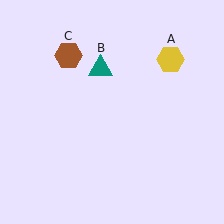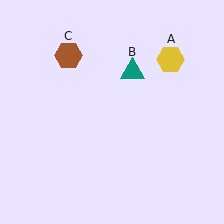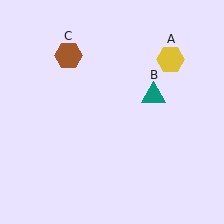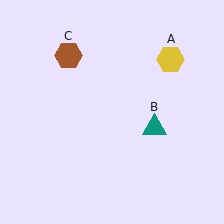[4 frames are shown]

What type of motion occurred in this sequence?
The teal triangle (object B) rotated clockwise around the center of the scene.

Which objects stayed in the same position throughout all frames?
Yellow hexagon (object A) and brown hexagon (object C) remained stationary.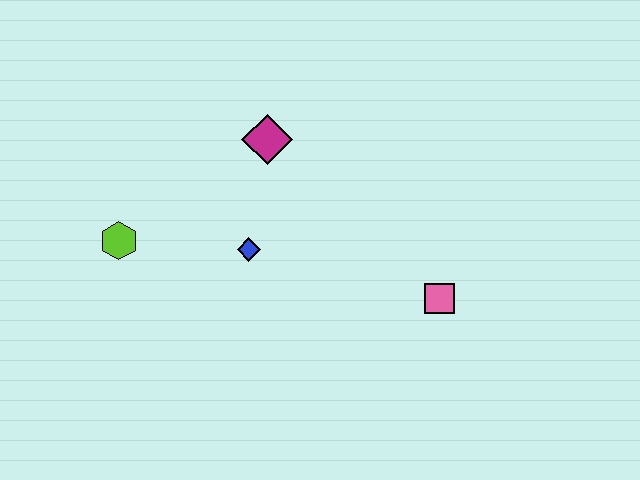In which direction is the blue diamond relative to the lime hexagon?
The blue diamond is to the right of the lime hexagon.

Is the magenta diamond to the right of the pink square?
No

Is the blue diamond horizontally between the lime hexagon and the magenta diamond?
Yes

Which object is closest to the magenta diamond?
The blue diamond is closest to the magenta diamond.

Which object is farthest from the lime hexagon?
The pink square is farthest from the lime hexagon.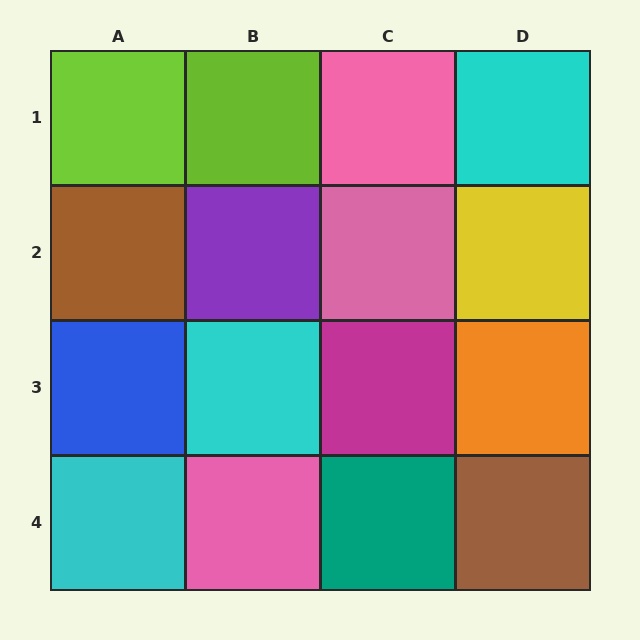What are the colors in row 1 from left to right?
Lime, lime, pink, cyan.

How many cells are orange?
1 cell is orange.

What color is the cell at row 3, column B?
Cyan.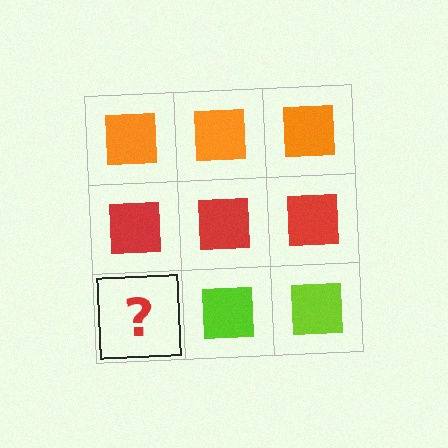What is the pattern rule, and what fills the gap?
The rule is that each row has a consistent color. The gap should be filled with a lime square.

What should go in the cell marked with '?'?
The missing cell should contain a lime square.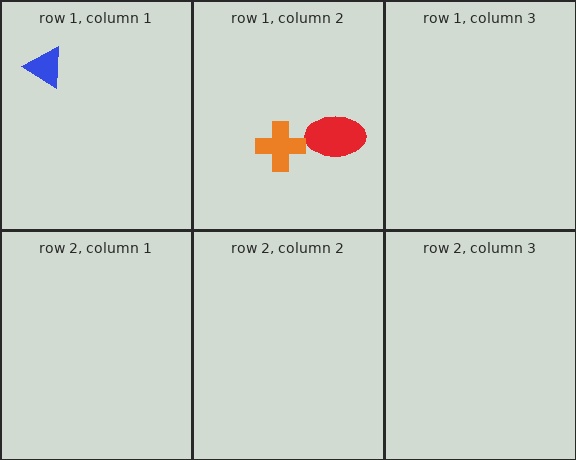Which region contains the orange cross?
The row 1, column 2 region.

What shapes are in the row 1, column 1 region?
The blue triangle.